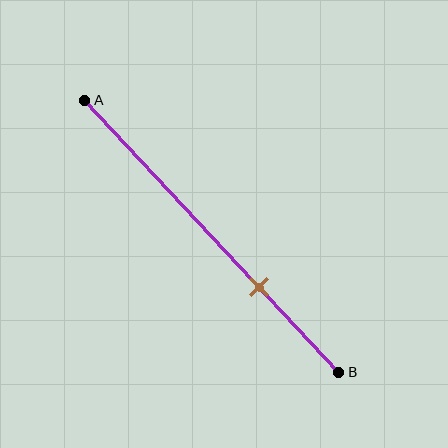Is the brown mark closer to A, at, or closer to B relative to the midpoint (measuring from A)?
The brown mark is closer to point B than the midpoint of segment AB.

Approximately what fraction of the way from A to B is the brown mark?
The brown mark is approximately 70% of the way from A to B.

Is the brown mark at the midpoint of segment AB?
No, the mark is at about 70% from A, not at the 50% midpoint.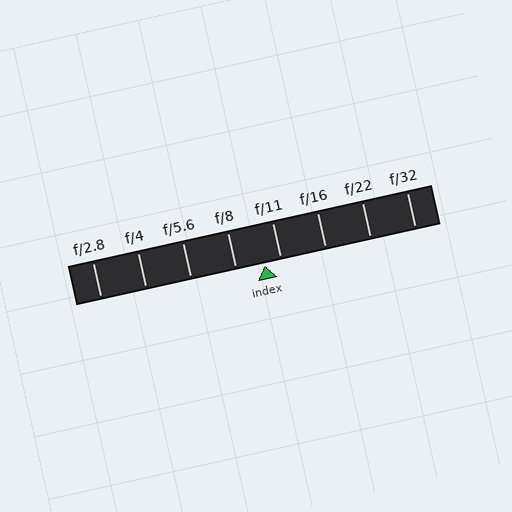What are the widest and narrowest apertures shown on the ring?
The widest aperture shown is f/2.8 and the narrowest is f/32.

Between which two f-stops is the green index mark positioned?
The index mark is between f/8 and f/11.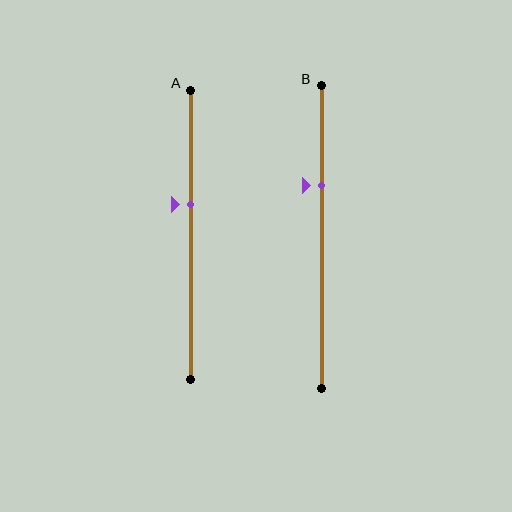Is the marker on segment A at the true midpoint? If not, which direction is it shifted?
No, the marker on segment A is shifted upward by about 10% of the segment length.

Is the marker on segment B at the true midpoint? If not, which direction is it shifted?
No, the marker on segment B is shifted upward by about 17% of the segment length.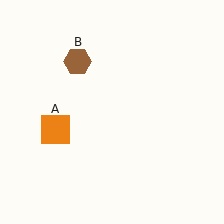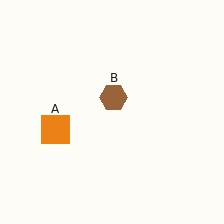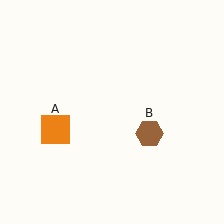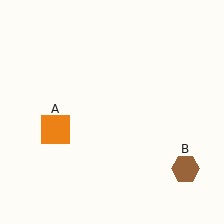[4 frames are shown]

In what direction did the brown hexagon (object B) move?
The brown hexagon (object B) moved down and to the right.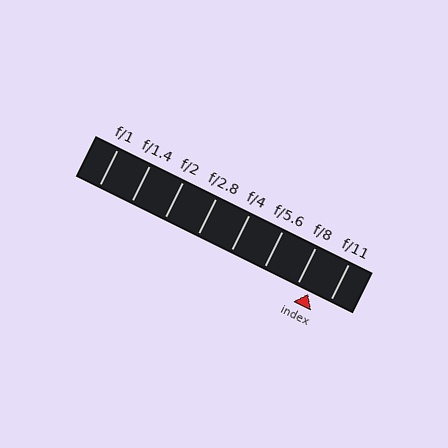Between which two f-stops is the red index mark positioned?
The index mark is between f/8 and f/11.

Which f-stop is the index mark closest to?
The index mark is closest to f/8.